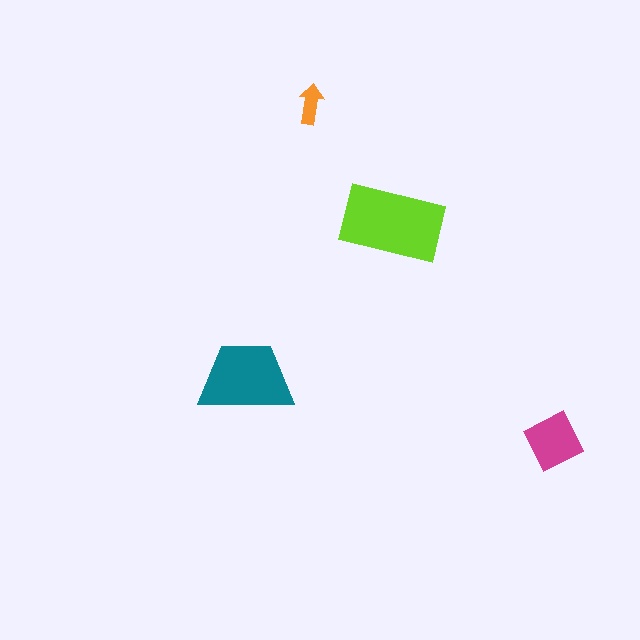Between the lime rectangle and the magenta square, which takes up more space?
The lime rectangle.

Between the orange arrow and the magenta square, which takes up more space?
The magenta square.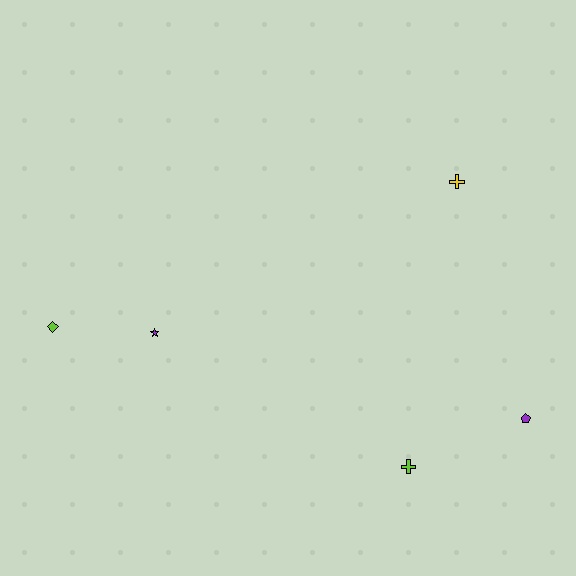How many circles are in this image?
There are no circles.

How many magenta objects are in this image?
There are no magenta objects.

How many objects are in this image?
There are 5 objects.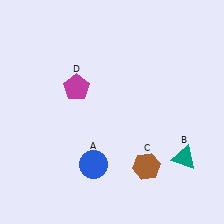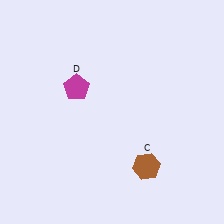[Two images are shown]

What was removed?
The blue circle (A), the teal triangle (B) were removed in Image 2.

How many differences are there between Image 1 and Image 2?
There are 2 differences between the two images.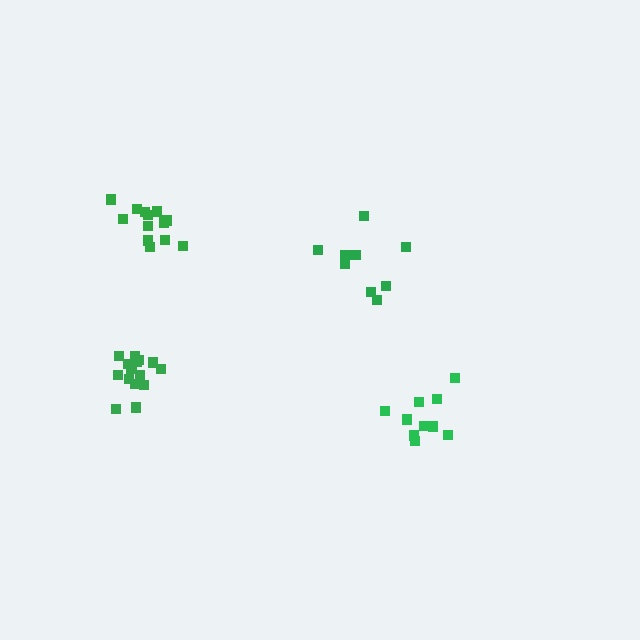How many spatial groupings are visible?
There are 4 spatial groupings.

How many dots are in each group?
Group 1: 10 dots, Group 2: 10 dots, Group 3: 13 dots, Group 4: 15 dots (48 total).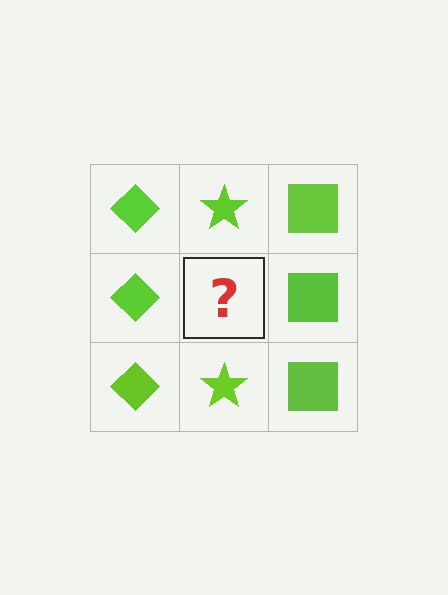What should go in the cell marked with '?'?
The missing cell should contain a lime star.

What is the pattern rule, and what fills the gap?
The rule is that each column has a consistent shape. The gap should be filled with a lime star.